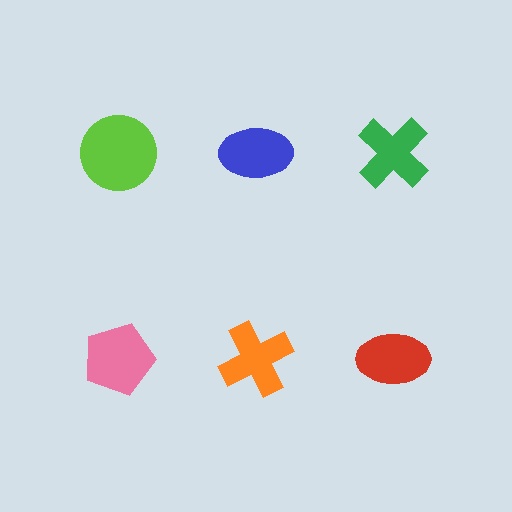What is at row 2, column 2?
An orange cross.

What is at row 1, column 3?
A green cross.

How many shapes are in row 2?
3 shapes.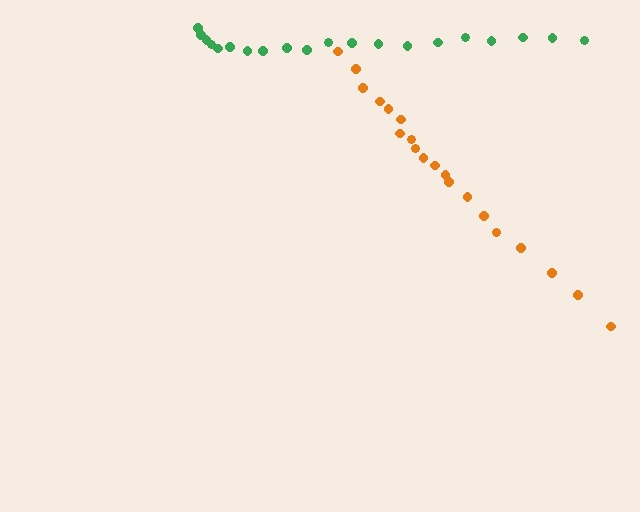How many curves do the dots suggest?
There are 2 distinct paths.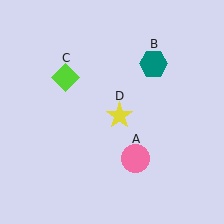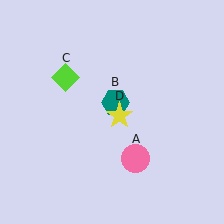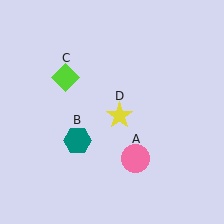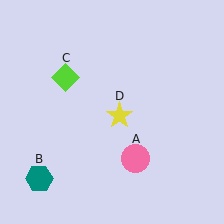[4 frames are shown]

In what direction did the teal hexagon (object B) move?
The teal hexagon (object B) moved down and to the left.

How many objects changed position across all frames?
1 object changed position: teal hexagon (object B).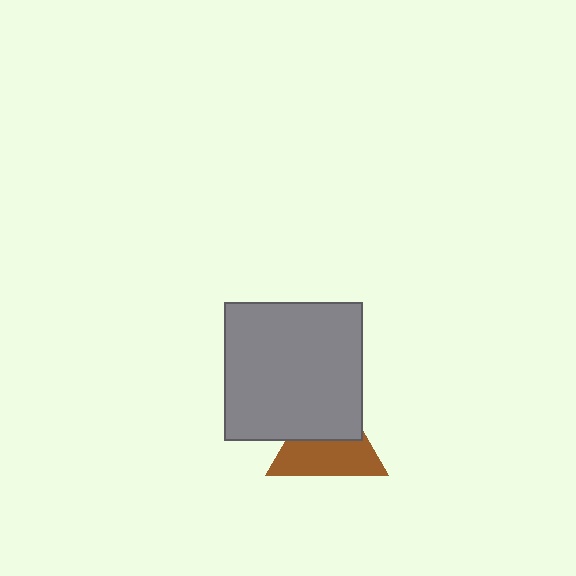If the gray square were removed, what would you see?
You would see the complete brown triangle.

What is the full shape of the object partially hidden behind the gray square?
The partially hidden object is a brown triangle.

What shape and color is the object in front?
The object in front is a gray square.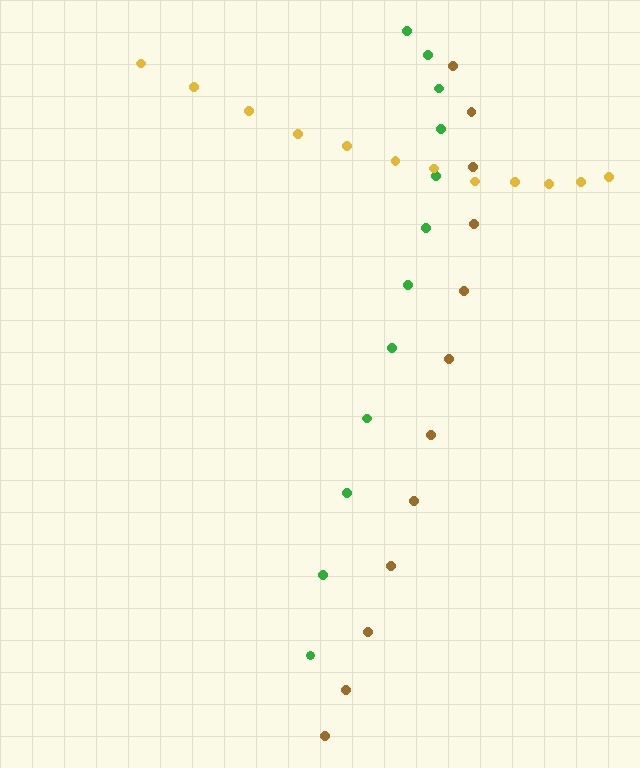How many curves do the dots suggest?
There are 3 distinct paths.